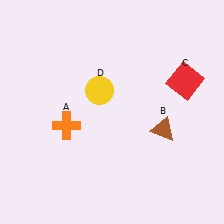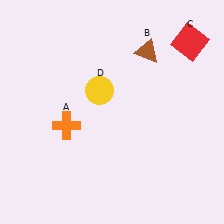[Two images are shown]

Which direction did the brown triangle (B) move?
The brown triangle (B) moved up.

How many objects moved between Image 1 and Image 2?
2 objects moved between the two images.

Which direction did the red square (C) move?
The red square (C) moved up.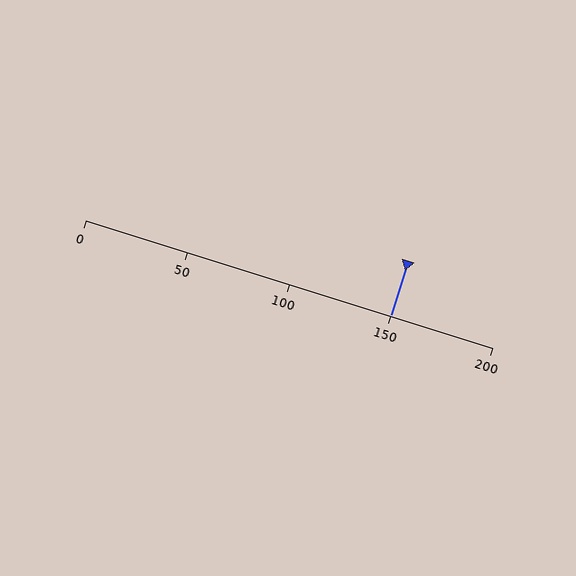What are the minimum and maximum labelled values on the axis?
The axis runs from 0 to 200.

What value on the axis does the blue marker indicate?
The marker indicates approximately 150.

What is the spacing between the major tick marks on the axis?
The major ticks are spaced 50 apart.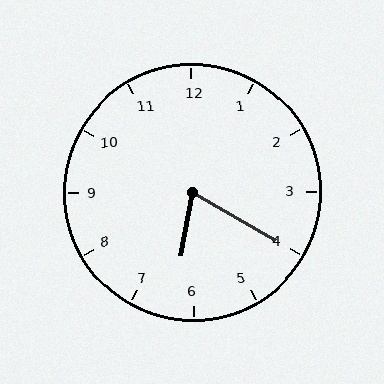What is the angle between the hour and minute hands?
Approximately 70 degrees.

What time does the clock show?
6:20.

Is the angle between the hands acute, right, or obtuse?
It is acute.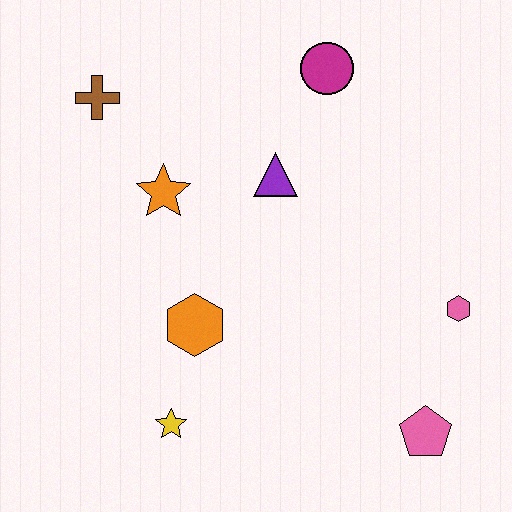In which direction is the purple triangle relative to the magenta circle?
The purple triangle is below the magenta circle.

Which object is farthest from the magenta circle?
The yellow star is farthest from the magenta circle.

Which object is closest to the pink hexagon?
The pink pentagon is closest to the pink hexagon.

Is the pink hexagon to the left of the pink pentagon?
No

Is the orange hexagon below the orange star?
Yes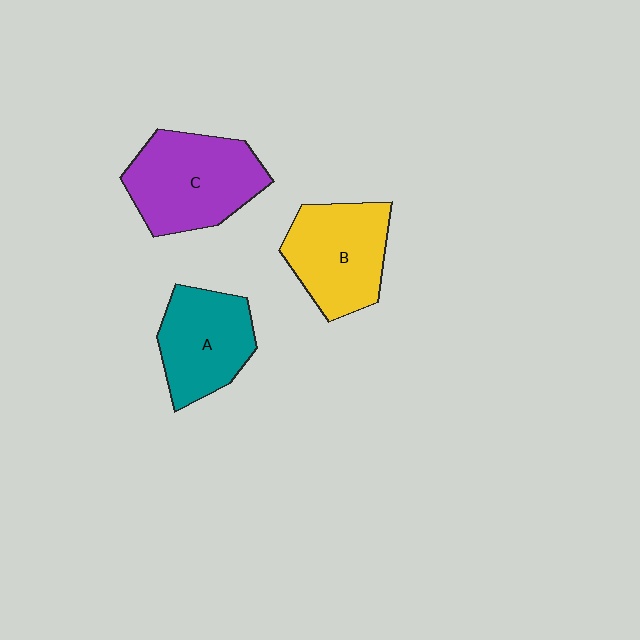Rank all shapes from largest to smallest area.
From largest to smallest: C (purple), B (yellow), A (teal).